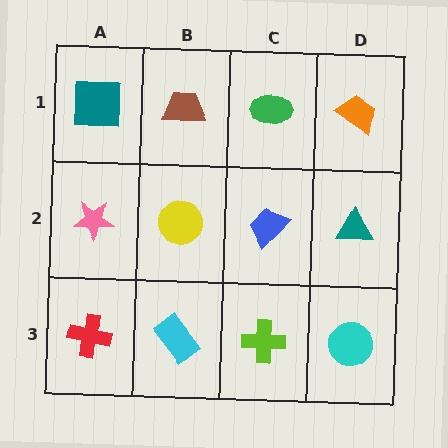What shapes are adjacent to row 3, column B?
A yellow circle (row 2, column B), a red cross (row 3, column A), a lime cross (row 3, column C).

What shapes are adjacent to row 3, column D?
A teal triangle (row 2, column D), a lime cross (row 3, column C).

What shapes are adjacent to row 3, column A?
A pink star (row 2, column A), a cyan rectangle (row 3, column B).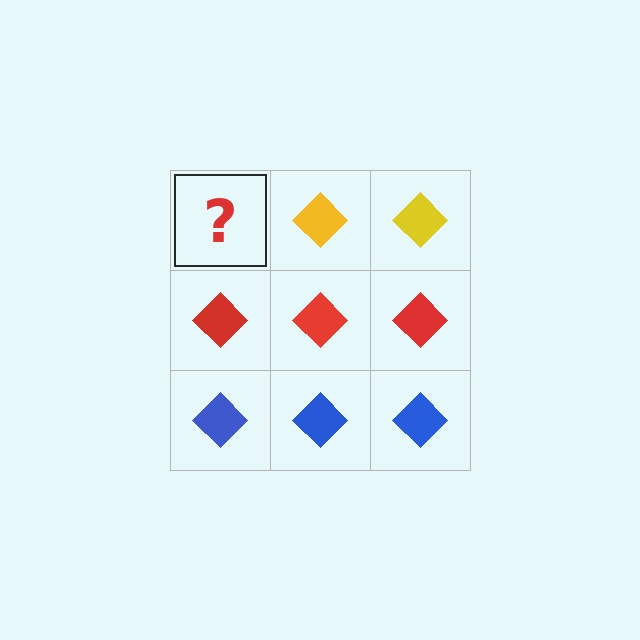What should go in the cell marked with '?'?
The missing cell should contain a yellow diamond.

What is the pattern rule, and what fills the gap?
The rule is that each row has a consistent color. The gap should be filled with a yellow diamond.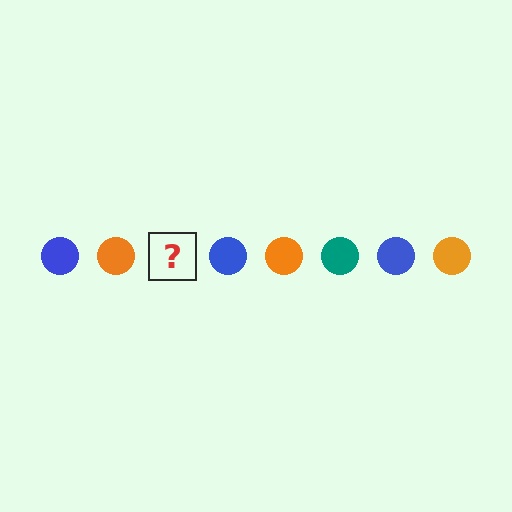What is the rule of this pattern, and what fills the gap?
The rule is that the pattern cycles through blue, orange, teal circles. The gap should be filled with a teal circle.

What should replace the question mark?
The question mark should be replaced with a teal circle.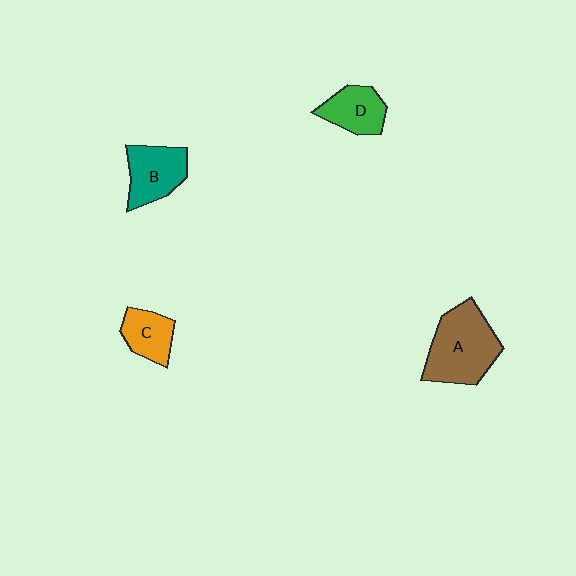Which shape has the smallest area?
Shape C (orange).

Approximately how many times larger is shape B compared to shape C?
Approximately 1.3 times.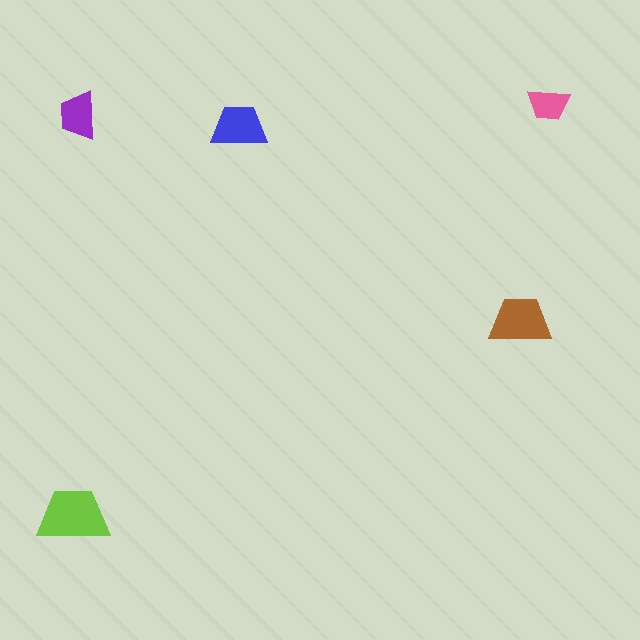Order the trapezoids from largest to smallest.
the lime one, the brown one, the blue one, the purple one, the pink one.